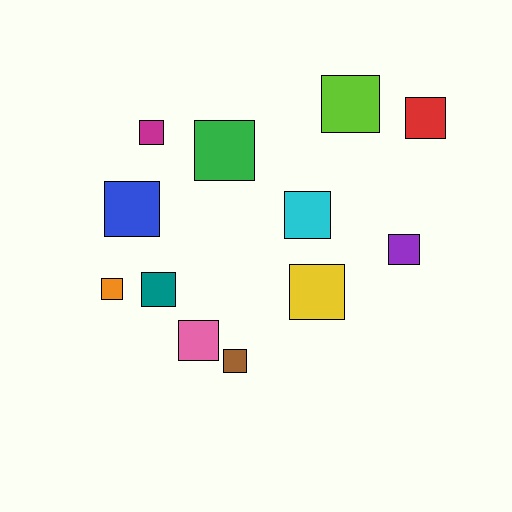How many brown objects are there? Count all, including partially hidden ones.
There is 1 brown object.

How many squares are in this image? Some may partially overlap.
There are 12 squares.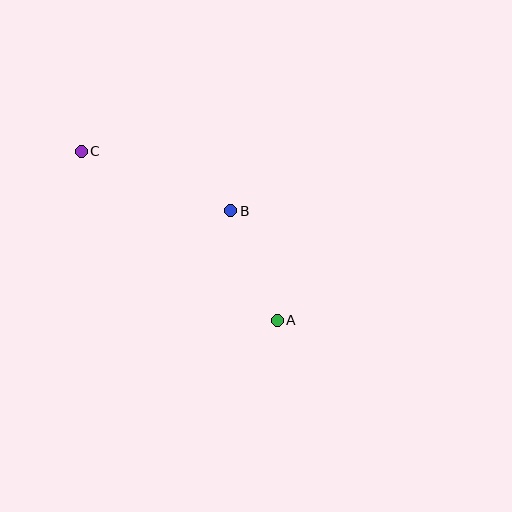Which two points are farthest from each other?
Points A and C are farthest from each other.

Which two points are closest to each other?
Points A and B are closest to each other.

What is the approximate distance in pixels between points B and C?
The distance between B and C is approximately 161 pixels.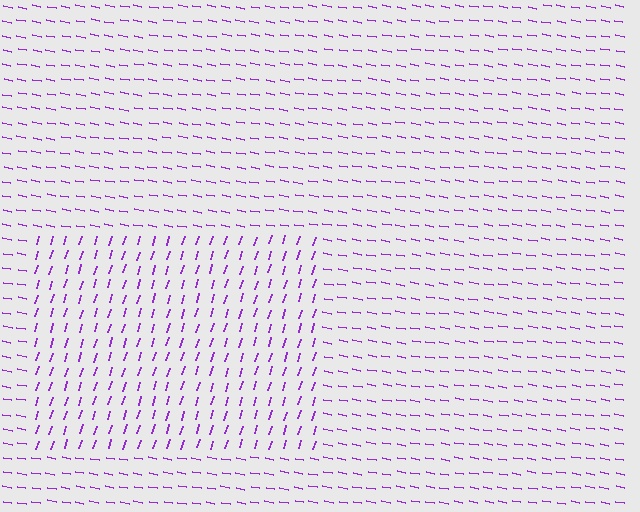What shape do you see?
I see a rectangle.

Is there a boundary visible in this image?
Yes, there is a texture boundary formed by a change in line orientation.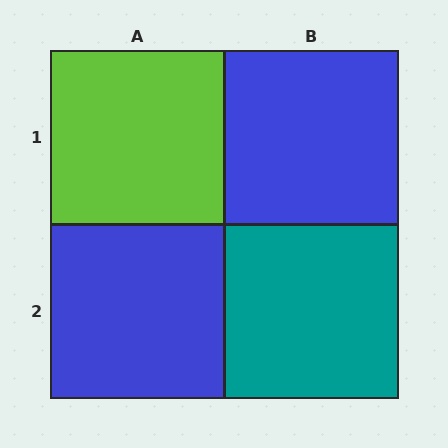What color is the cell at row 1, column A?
Lime.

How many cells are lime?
1 cell is lime.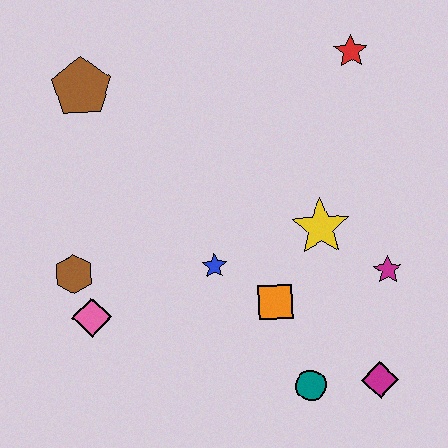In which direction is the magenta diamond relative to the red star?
The magenta diamond is below the red star.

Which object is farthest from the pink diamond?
The red star is farthest from the pink diamond.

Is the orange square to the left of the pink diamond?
No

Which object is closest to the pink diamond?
The brown hexagon is closest to the pink diamond.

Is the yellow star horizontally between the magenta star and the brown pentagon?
Yes